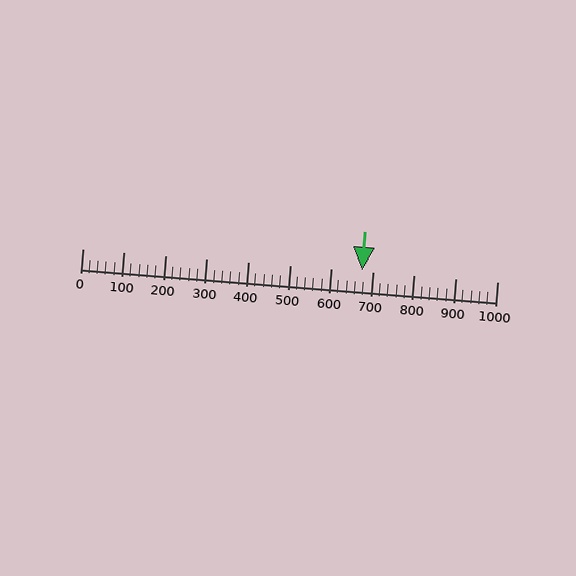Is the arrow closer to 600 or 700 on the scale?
The arrow is closer to 700.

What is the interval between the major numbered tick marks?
The major tick marks are spaced 100 units apart.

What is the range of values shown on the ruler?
The ruler shows values from 0 to 1000.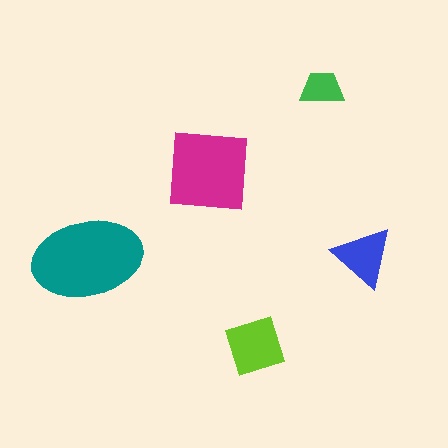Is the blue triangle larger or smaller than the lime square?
Smaller.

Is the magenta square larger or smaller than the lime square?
Larger.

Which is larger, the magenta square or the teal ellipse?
The teal ellipse.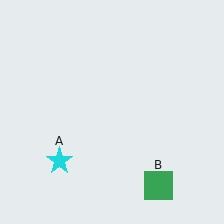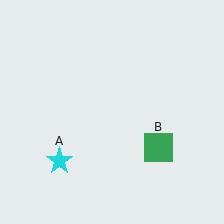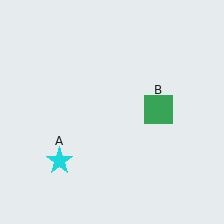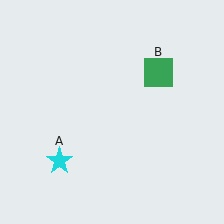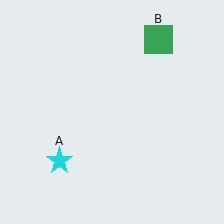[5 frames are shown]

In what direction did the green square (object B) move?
The green square (object B) moved up.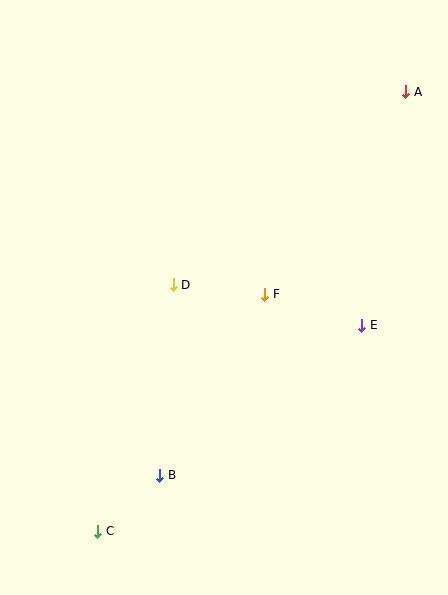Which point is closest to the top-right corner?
Point A is closest to the top-right corner.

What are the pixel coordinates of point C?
Point C is at (98, 531).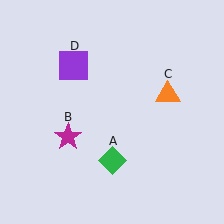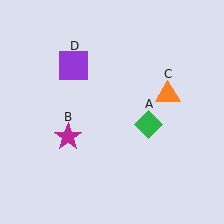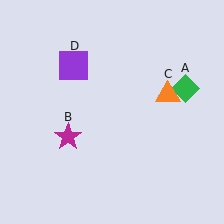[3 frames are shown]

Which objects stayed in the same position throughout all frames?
Magenta star (object B) and orange triangle (object C) and purple square (object D) remained stationary.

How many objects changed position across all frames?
1 object changed position: green diamond (object A).